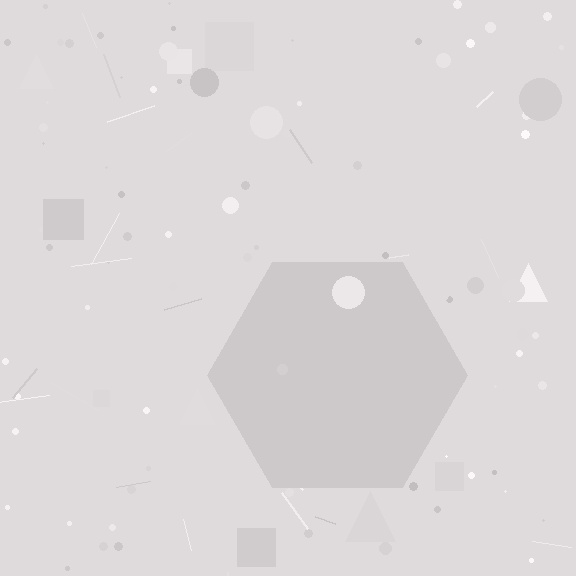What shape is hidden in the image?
A hexagon is hidden in the image.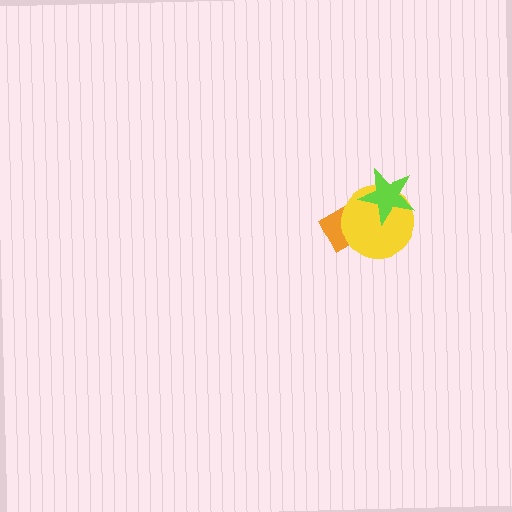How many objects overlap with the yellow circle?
2 objects overlap with the yellow circle.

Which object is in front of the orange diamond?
The yellow circle is in front of the orange diamond.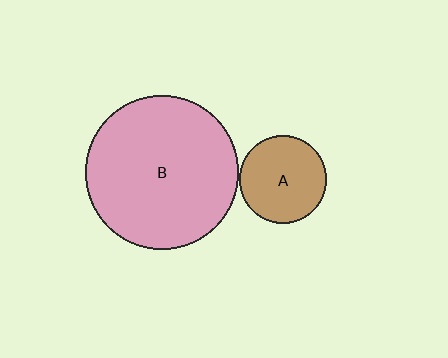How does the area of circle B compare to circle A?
Approximately 3.1 times.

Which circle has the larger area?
Circle B (pink).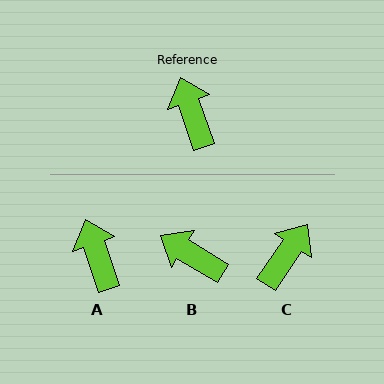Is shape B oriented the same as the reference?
No, it is off by about 40 degrees.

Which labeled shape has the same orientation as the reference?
A.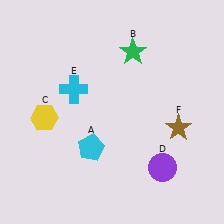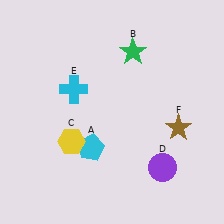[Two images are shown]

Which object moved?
The yellow hexagon (C) moved right.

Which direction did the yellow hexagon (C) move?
The yellow hexagon (C) moved right.